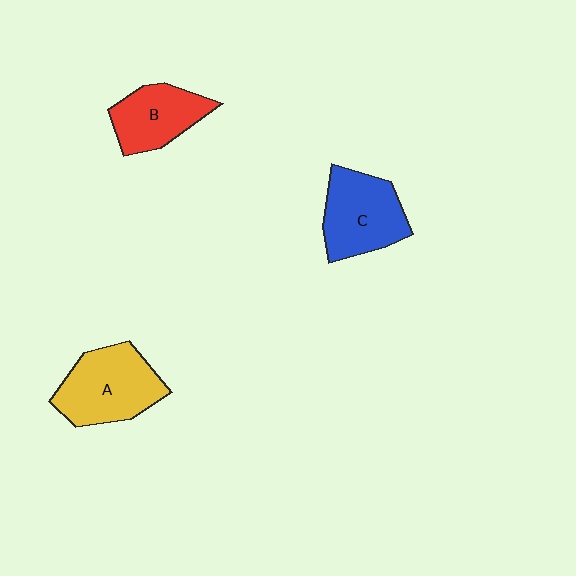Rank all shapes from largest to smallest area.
From largest to smallest: A (yellow), C (blue), B (red).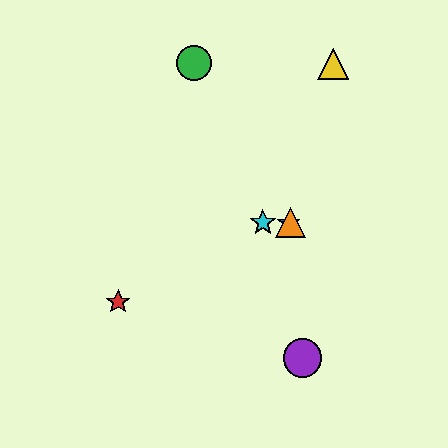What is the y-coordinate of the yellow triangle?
The yellow triangle is at y≈64.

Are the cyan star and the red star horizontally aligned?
No, the cyan star is at y≈223 and the red star is at y≈302.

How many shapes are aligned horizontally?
3 shapes (the blue star, the orange triangle, the cyan star) are aligned horizontally.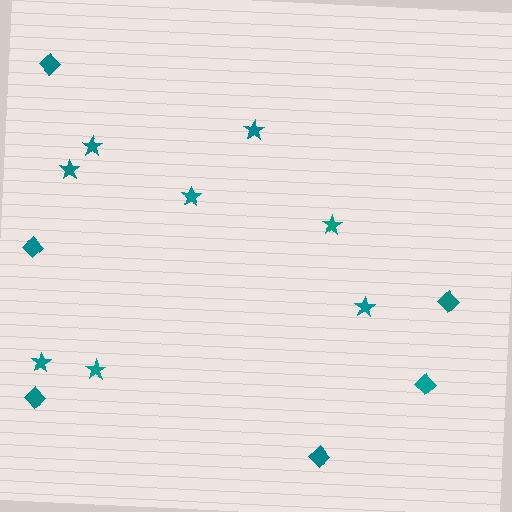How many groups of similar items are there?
There are 2 groups: one group of diamonds (6) and one group of stars (8).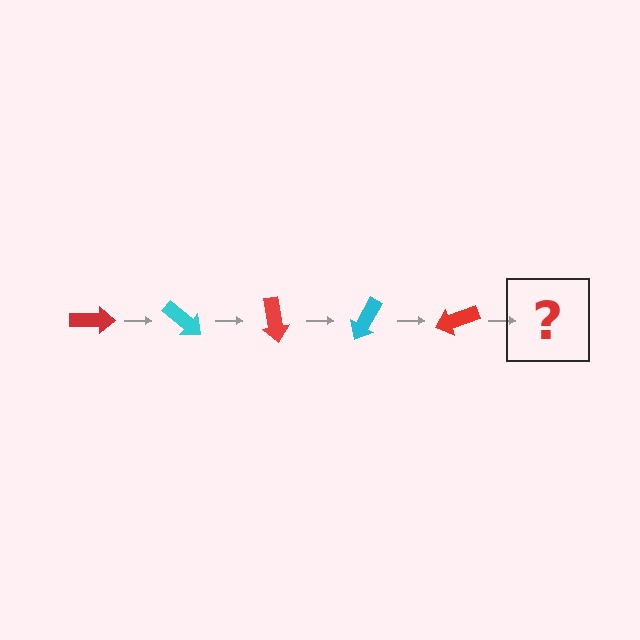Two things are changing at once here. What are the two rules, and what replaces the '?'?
The two rules are that it rotates 40 degrees each step and the color cycles through red and cyan. The '?' should be a cyan arrow, rotated 200 degrees from the start.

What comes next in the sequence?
The next element should be a cyan arrow, rotated 200 degrees from the start.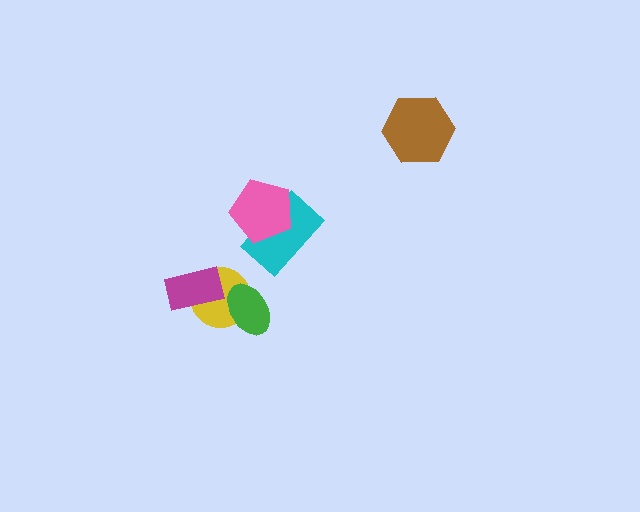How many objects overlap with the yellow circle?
2 objects overlap with the yellow circle.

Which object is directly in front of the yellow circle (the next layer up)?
The green ellipse is directly in front of the yellow circle.